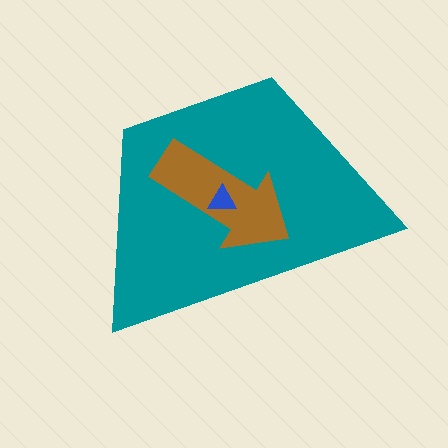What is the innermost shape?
The blue triangle.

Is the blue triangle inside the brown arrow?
Yes.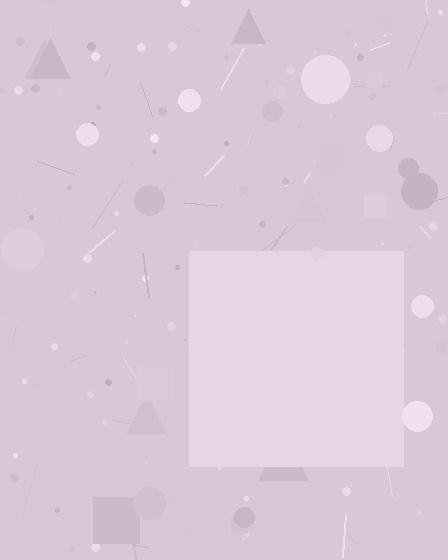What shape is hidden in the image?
A square is hidden in the image.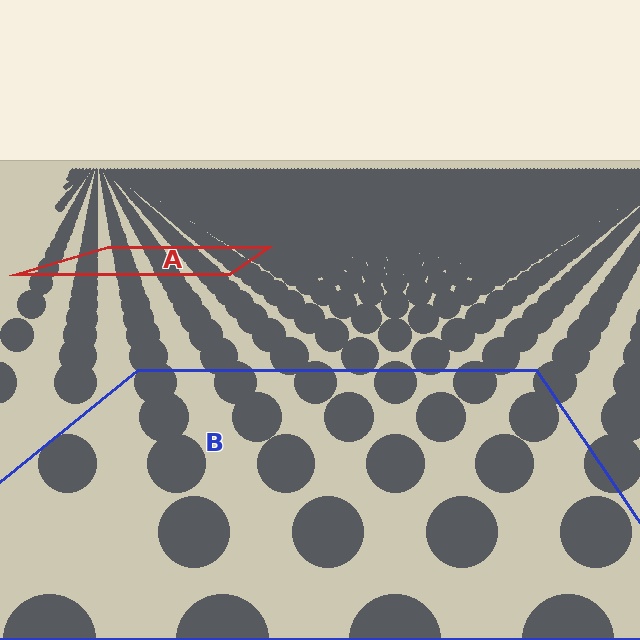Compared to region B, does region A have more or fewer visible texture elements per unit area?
Region A has more texture elements per unit area — they are packed more densely because it is farther away.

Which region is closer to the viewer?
Region B is closer. The texture elements there are larger and more spread out.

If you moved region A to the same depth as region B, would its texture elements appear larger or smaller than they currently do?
They would appear larger. At a closer depth, the same texture elements are projected at a bigger on-screen size.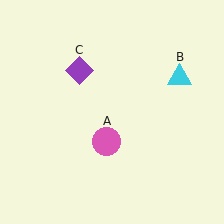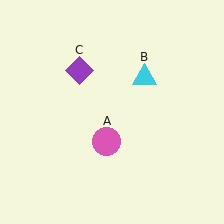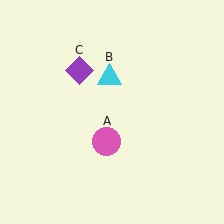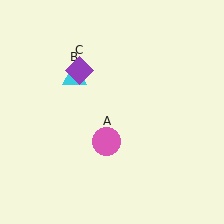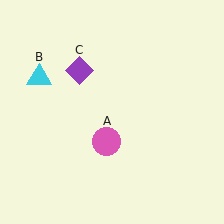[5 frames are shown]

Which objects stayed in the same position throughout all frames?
Pink circle (object A) and purple diamond (object C) remained stationary.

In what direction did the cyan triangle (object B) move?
The cyan triangle (object B) moved left.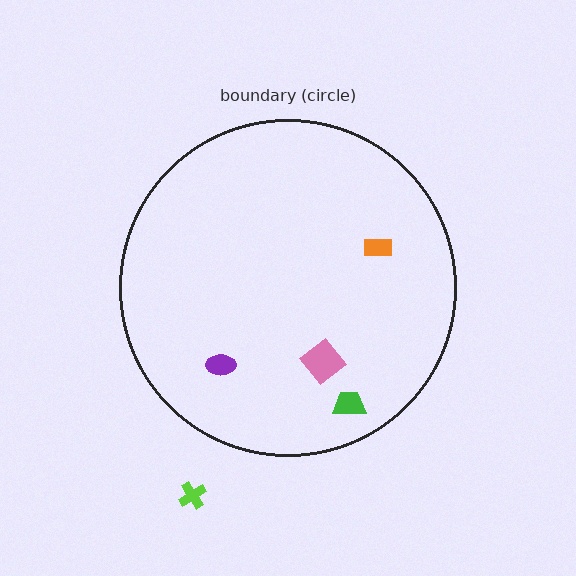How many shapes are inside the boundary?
4 inside, 1 outside.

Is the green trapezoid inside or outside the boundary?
Inside.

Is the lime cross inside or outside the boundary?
Outside.